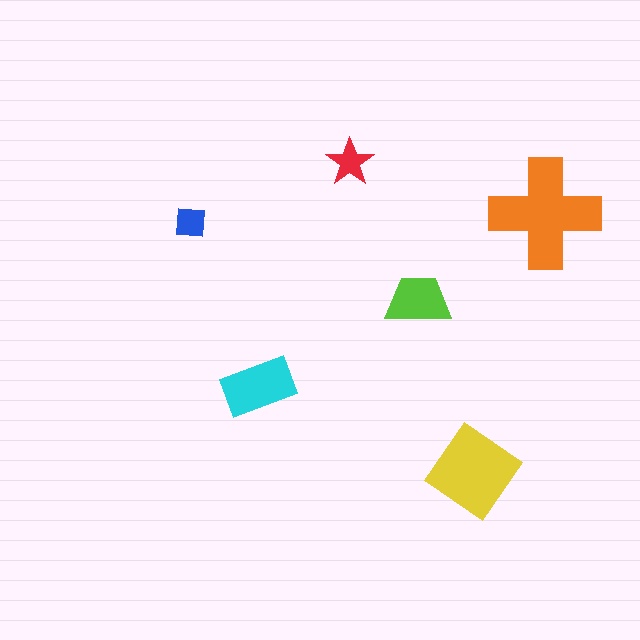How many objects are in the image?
There are 6 objects in the image.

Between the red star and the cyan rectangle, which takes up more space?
The cyan rectangle.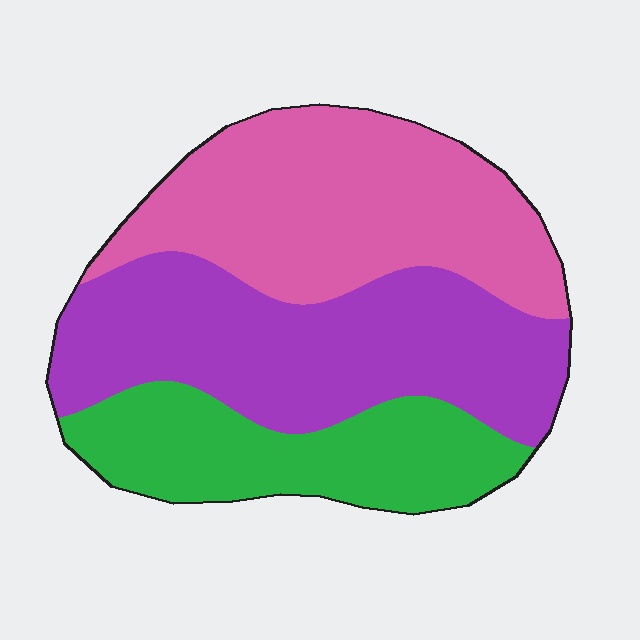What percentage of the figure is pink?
Pink takes up about three eighths (3/8) of the figure.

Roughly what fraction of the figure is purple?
Purple takes up about two fifths (2/5) of the figure.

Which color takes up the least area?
Green, at roughly 25%.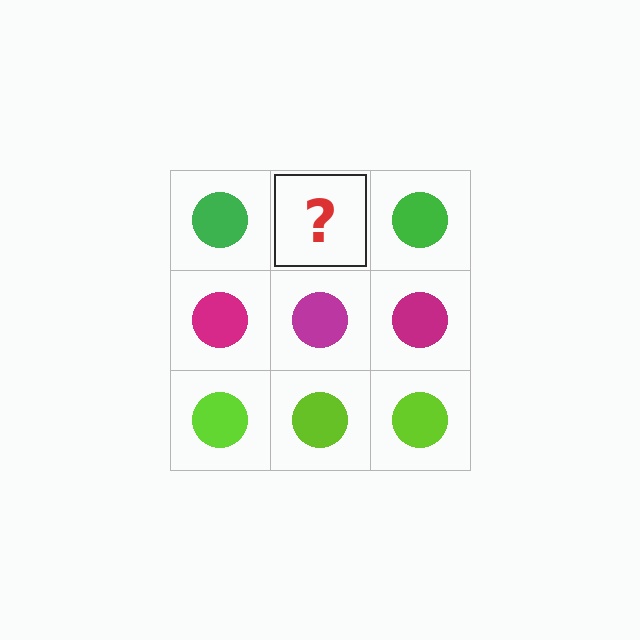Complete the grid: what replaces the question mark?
The question mark should be replaced with a green circle.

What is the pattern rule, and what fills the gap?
The rule is that each row has a consistent color. The gap should be filled with a green circle.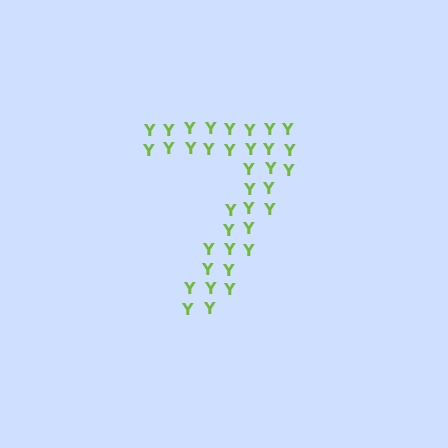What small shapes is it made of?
It is made of small letter Y's.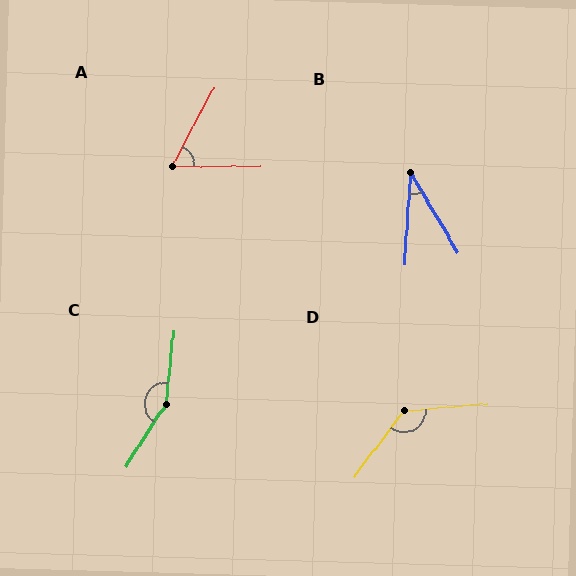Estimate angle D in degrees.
Approximately 132 degrees.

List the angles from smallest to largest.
B (34°), A (62°), D (132°), C (153°).